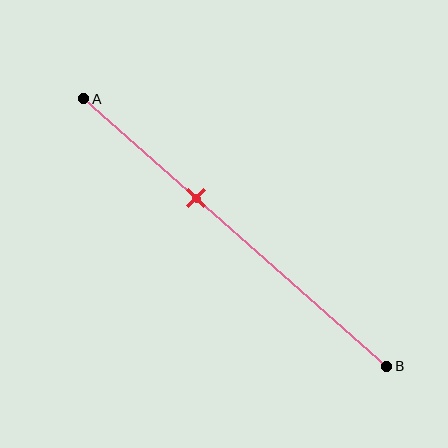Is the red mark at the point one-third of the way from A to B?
No, the mark is at about 35% from A, not at the 33% one-third point.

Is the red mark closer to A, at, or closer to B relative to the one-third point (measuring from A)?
The red mark is closer to point B than the one-third point of segment AB.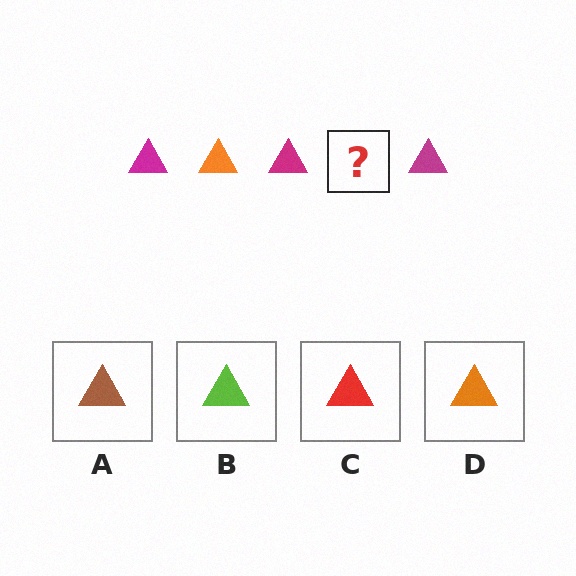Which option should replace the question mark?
Option D.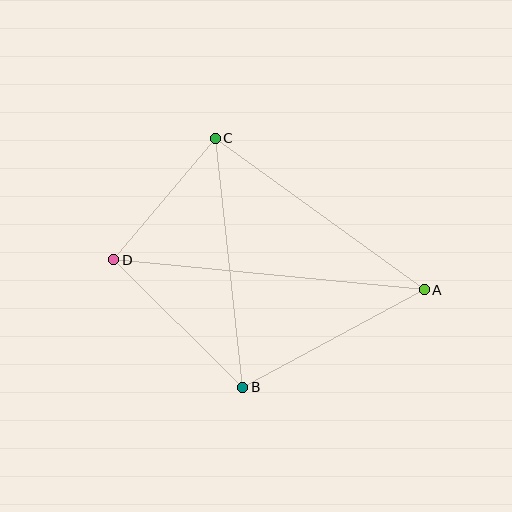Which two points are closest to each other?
Points C and D are closest to each other.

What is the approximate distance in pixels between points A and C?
The distance between A and C is approximately 258 pixels.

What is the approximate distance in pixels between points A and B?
The distance between A and B is approximately 206 pixels.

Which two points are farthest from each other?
Points A and D are farthest from each other.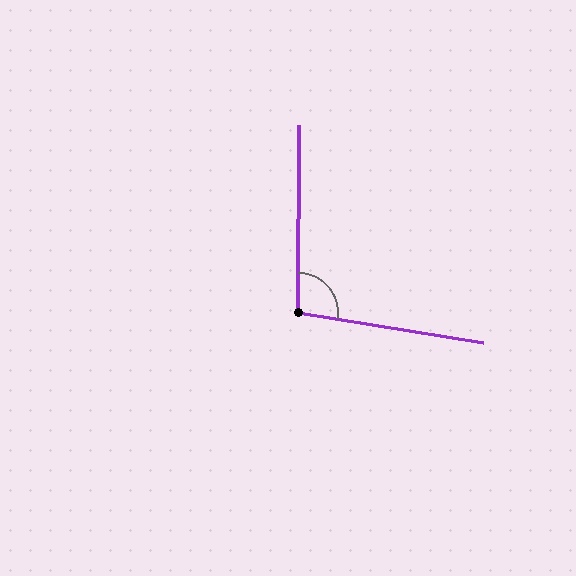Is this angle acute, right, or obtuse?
It is obtuse.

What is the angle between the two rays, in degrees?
Approximately 99 degrees.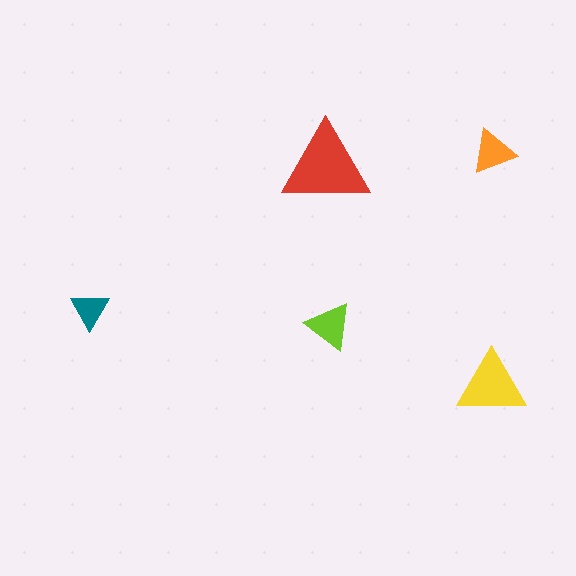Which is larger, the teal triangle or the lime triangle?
The lime one.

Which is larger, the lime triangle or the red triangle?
The red one.